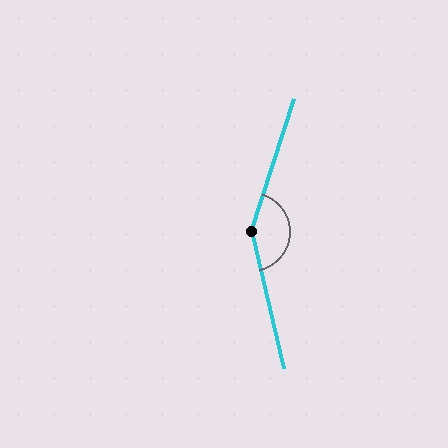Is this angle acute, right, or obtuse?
It is obtuse.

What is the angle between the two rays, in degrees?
Approximately 149 degrees.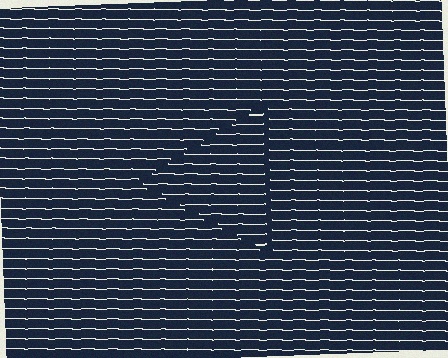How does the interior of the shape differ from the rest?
The interior of the shape contains the same grating, shifted by half a period — the contour is defined by the phase discontinuity where line-ends from the inner and outer gratings abut.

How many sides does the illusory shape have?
3 sides — the line-ends trace a triangle.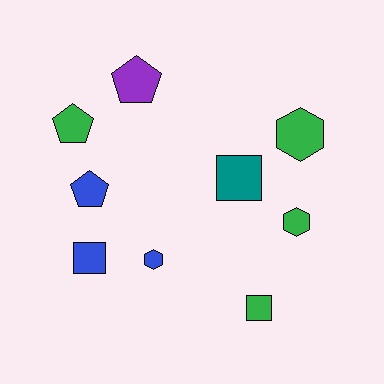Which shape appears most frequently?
Hexagon, with 3 objects.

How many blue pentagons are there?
There is 1 blue pentagon.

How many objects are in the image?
There are 9 objects.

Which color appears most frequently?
Green, with 4 objects.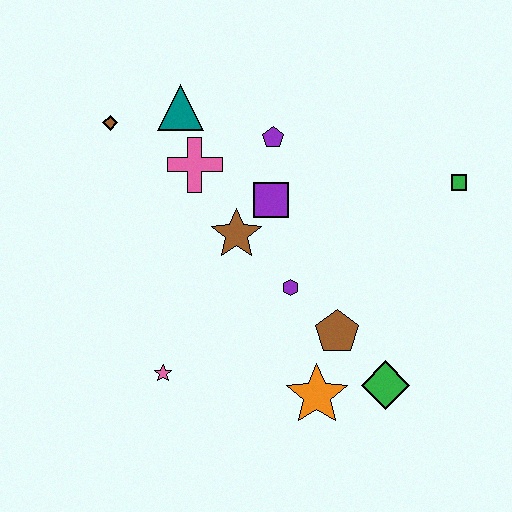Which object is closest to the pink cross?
The teal triangle is closest to the pink cross.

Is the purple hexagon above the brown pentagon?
Yes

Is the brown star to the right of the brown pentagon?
No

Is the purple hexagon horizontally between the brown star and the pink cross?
No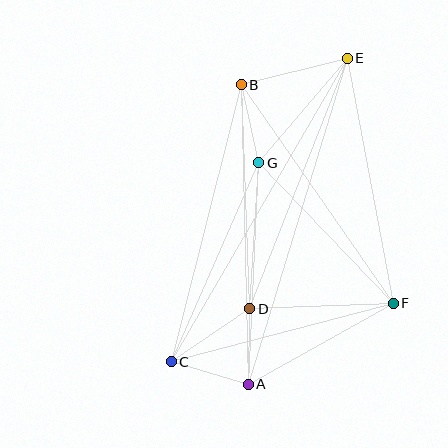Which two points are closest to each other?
Points A and D are closest to each other.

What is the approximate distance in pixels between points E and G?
The distance between E and G is approximately 137 pixels.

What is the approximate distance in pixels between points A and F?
The distance between A and F is approximately 166 pixels.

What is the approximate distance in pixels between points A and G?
The distance between A and G is approximately 222 pixels.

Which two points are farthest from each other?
Points C and E are farthest from each other.